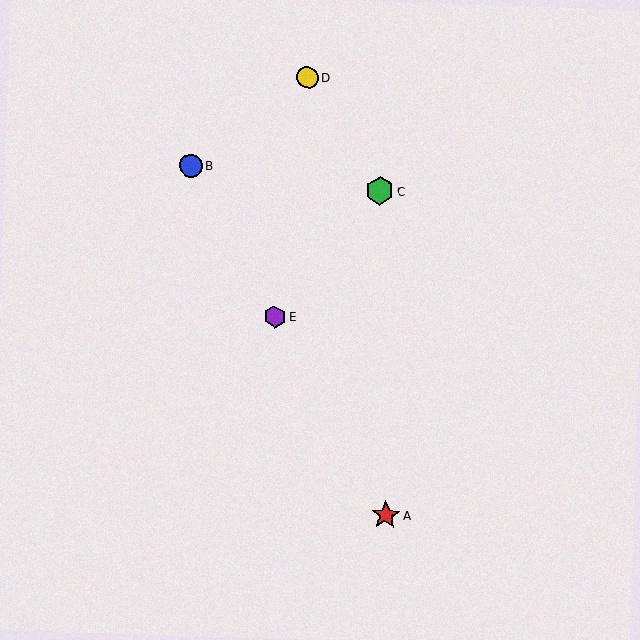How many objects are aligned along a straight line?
3 objects (A, B, E) are aligned along a straight line.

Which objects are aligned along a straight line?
Objects A, B, E are aligned along a straight line.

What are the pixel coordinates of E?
Object E is at (275, 317).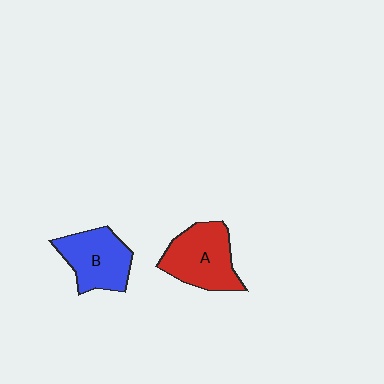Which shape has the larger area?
Shape A (red).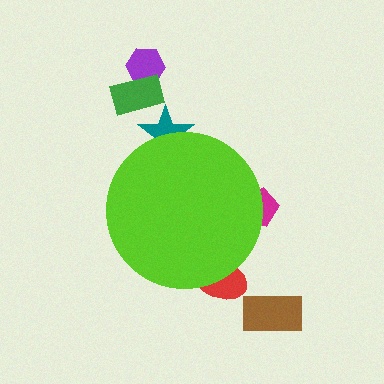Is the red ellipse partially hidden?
Yes, the red ellipse is partially hidden behind the lime circle.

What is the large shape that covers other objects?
A lime circle.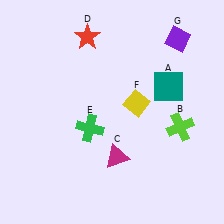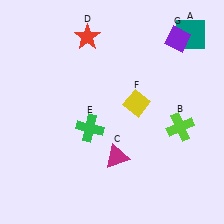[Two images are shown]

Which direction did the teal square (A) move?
The teal square (A) moved up.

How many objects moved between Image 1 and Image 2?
1 object moved between the two images.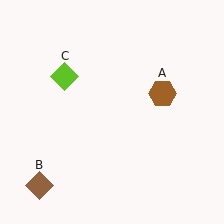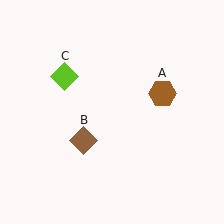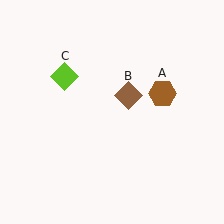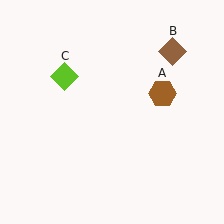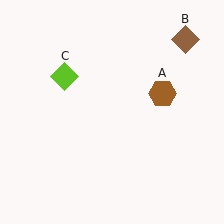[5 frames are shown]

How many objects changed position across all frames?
1 object changed position: brown diamond (object B).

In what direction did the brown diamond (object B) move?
The brown diamond (object B) moved up and to the right.